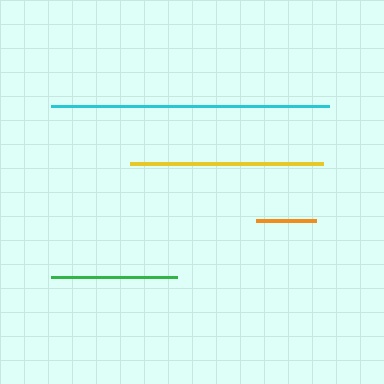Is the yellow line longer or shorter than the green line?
The yellow line is longer than the green line.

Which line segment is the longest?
The cyan line is the longest at approximately 278 pixels.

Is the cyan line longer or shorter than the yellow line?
The cyan line is longer than the yellow line.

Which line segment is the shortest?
The orange line is the shortest at approximately 60 pixels.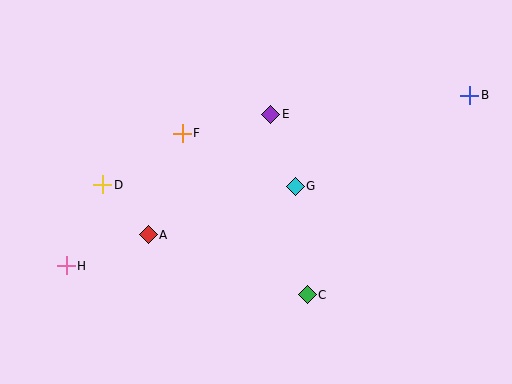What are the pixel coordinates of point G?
Point G is at (295, 186).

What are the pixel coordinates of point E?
Point E is at (271, 114).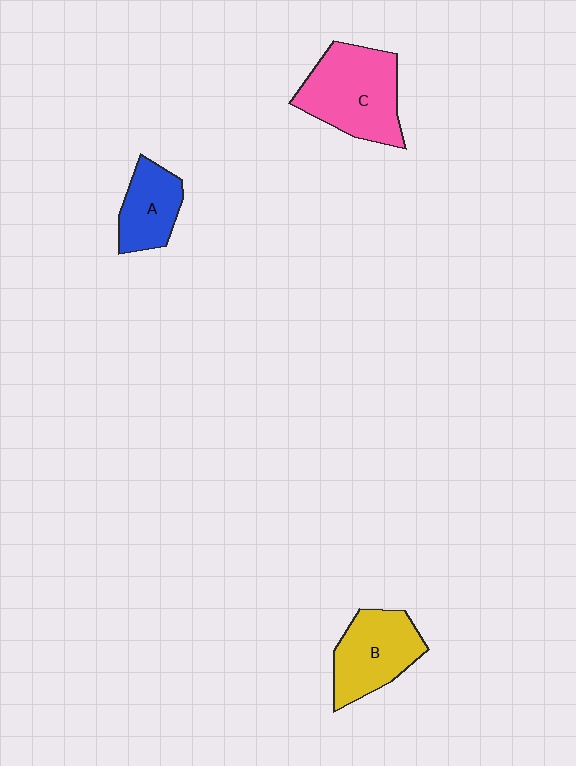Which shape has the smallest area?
Shape A (blue).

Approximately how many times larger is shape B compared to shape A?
Approximately 1.4 times.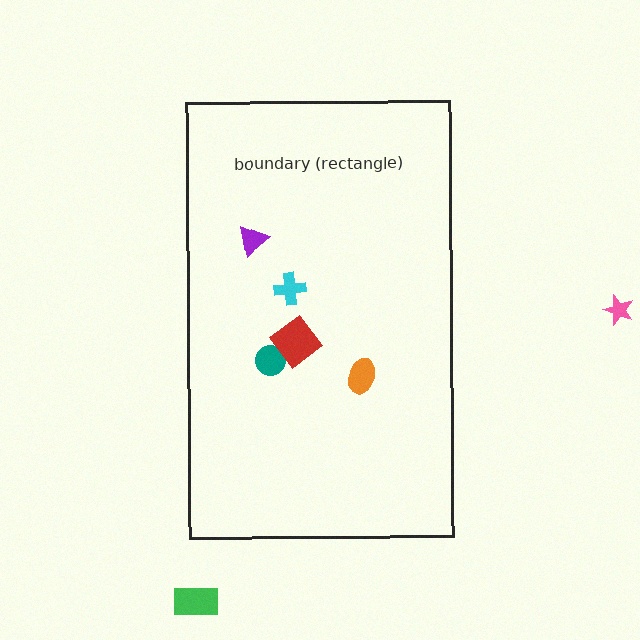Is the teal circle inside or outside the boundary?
Inside.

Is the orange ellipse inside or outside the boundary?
Inside.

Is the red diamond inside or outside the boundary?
Inside.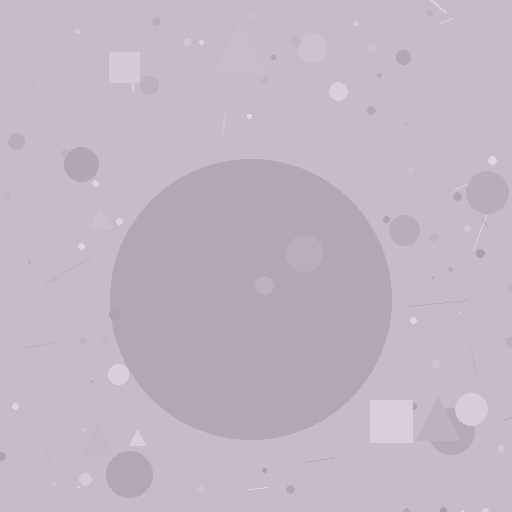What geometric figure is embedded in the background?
A circle is embedded in the background.